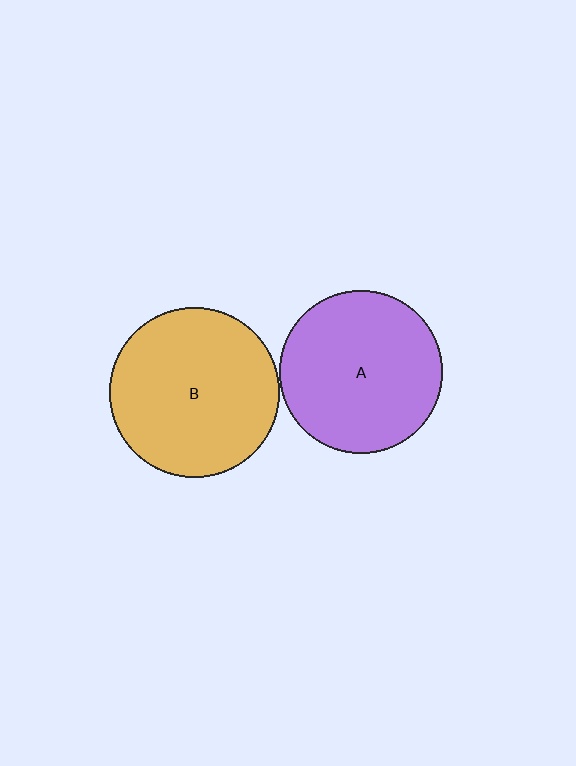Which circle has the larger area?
Circle B (orange).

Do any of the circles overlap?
No, none of the circles overlap.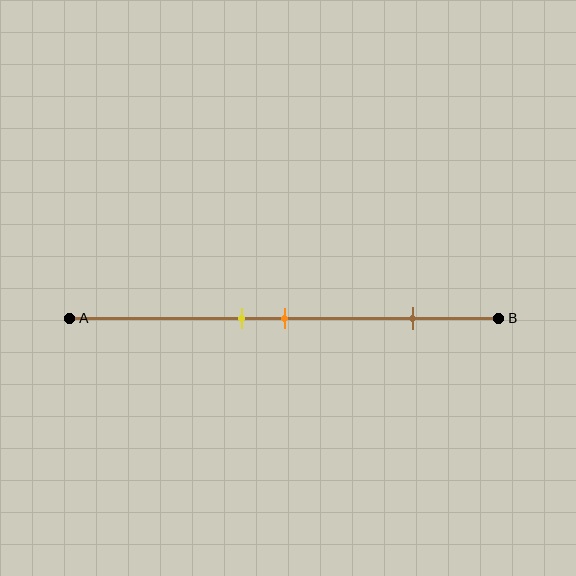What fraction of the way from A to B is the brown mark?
The brown mark is approximately 80% (0.8) of the way from A to B.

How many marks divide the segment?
There are 3 marks dividing the segment.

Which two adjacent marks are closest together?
The yellow and orange marks are the closest adjacent pair.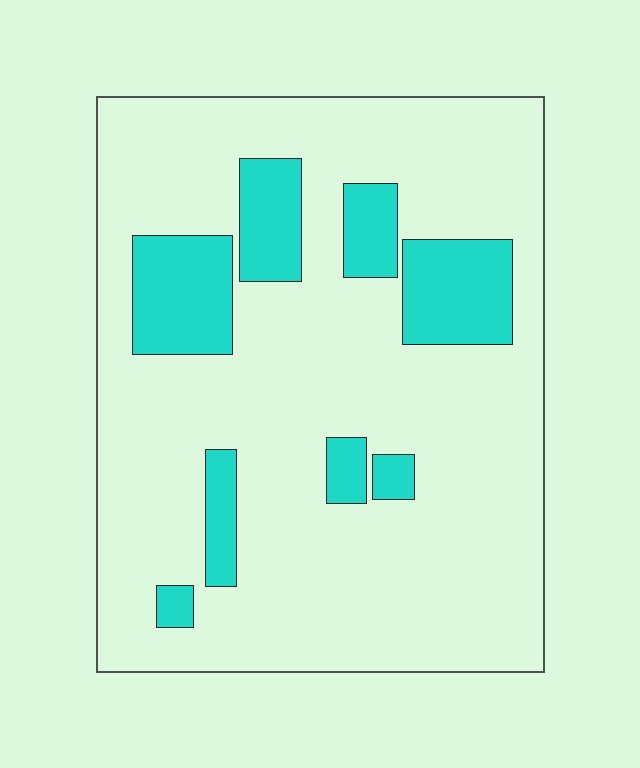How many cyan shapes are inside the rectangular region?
8.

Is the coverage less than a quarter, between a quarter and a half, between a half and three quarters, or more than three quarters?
Less than a quarter.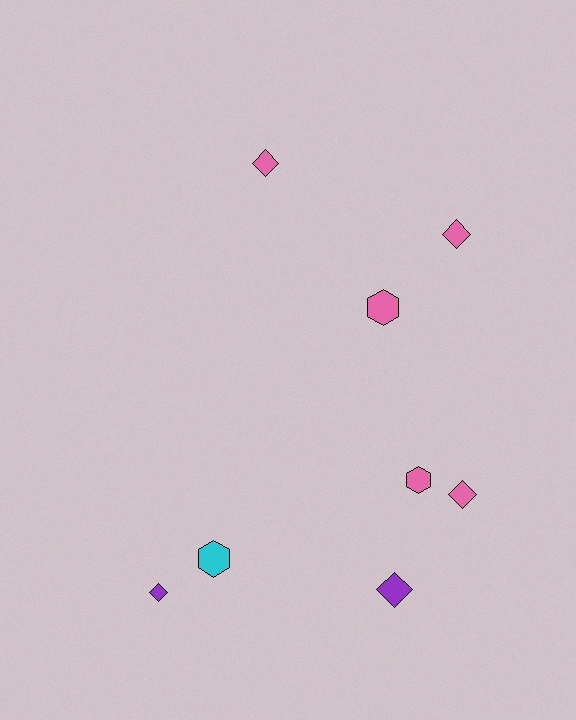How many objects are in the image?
There are 8 objects.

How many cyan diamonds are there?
There are no cyan diamonds.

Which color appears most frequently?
Pink, with 5 objects.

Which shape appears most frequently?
Diamond, with 5 objects.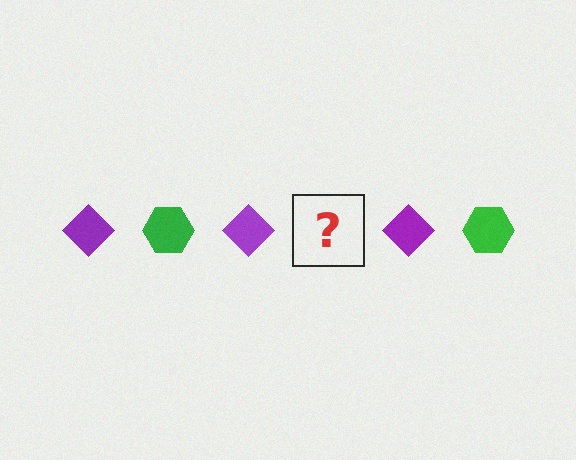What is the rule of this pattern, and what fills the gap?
The rule is that the pattern alternates between purple diamond and green hexagon. The gap should be filled with a green hexagon.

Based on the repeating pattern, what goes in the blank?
The blank should be a green hexagon.